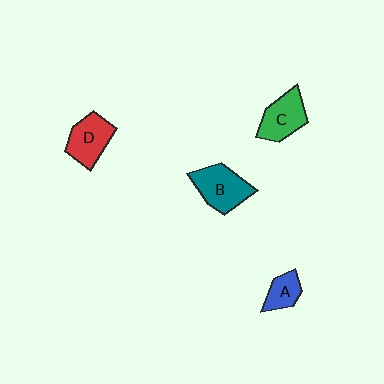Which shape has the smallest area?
Shape A (blue).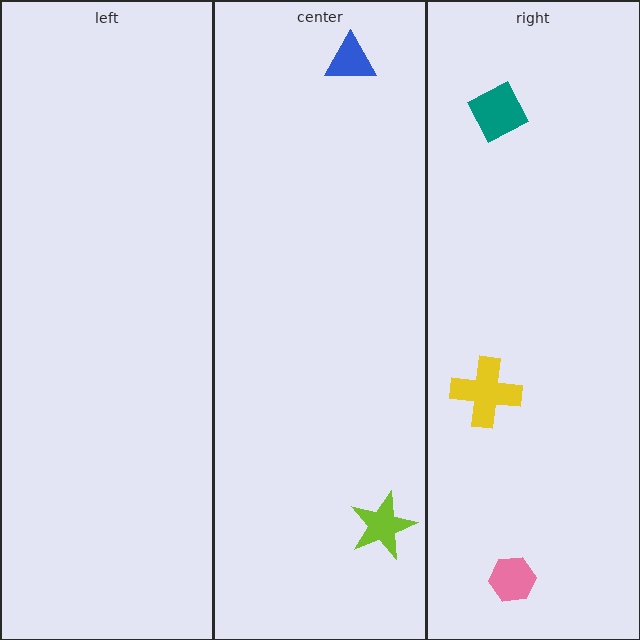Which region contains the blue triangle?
The center region.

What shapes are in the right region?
The teal diamond, the yellow cross, the pink hexagon.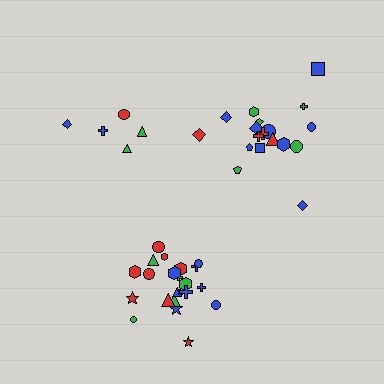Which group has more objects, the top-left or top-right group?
The top-right group.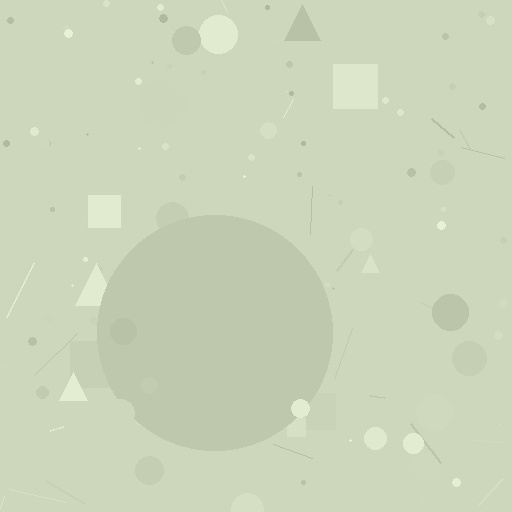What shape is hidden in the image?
A circle is hidden in the image.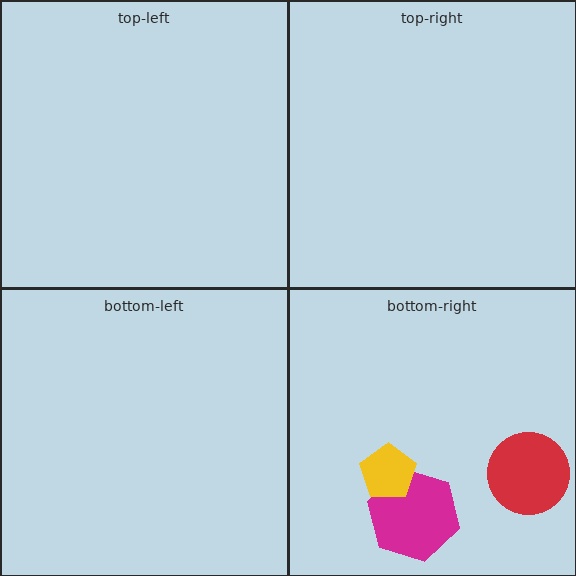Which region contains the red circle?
The bottom-right region.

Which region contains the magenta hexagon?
The bottom-right region.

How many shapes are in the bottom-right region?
3.